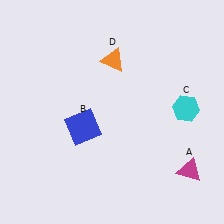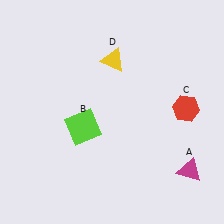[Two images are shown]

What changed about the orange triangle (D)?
In Image 1, D is orange. In Image 2, it changed to yellow.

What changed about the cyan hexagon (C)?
In Image 1, C is cyan. In Image 2, it changed to red.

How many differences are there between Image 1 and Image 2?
There are 3 differences between the two images.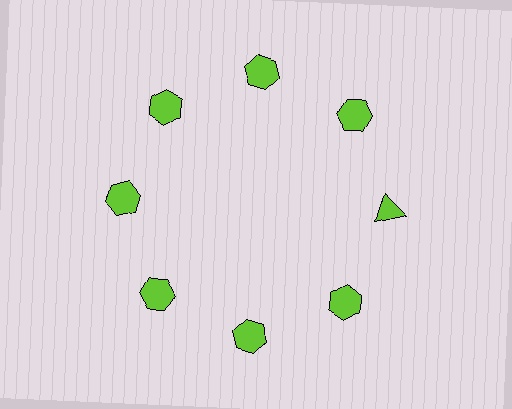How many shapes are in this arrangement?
There are 8 shapes arranged in a ring pattern.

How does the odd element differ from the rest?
It has a different shape: triangle instead of hexagon.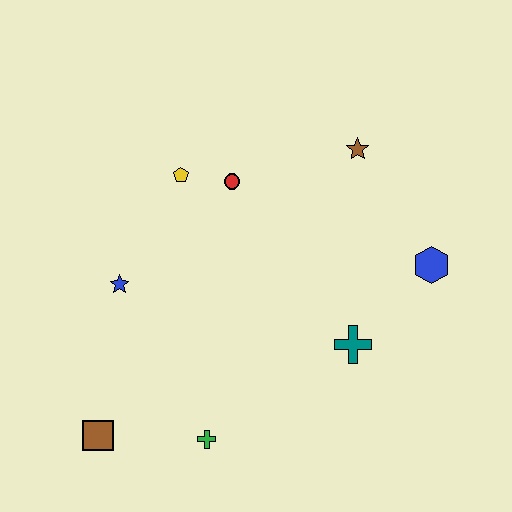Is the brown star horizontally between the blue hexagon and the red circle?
Yes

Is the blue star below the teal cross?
No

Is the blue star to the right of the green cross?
No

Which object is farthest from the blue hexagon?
The brown square is farthest from the blue hexagon.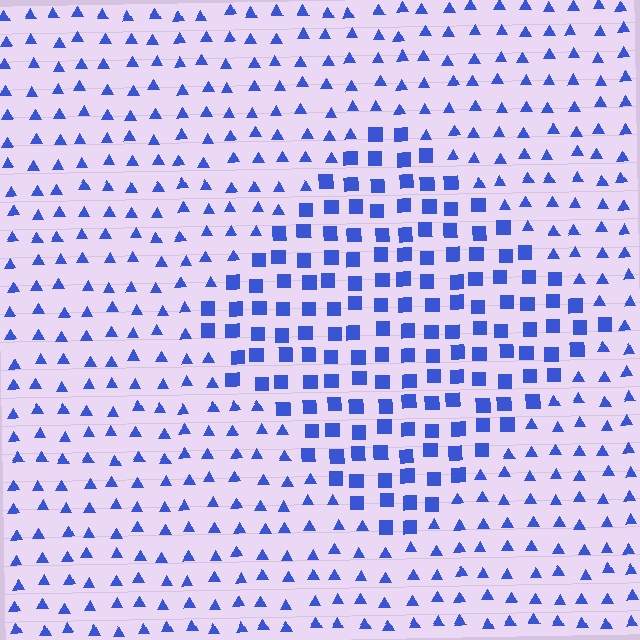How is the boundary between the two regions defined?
The boundary is defined by a change in element shape: squares inside vs. triangles outside. All elements share the same color and spacing.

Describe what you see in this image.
The image is filled with small blue elements arranged in a uniform grid. A diamond-shaped region contains squares, while the surrounding area contains triangles. The boundary is defined purely by the change in element shape.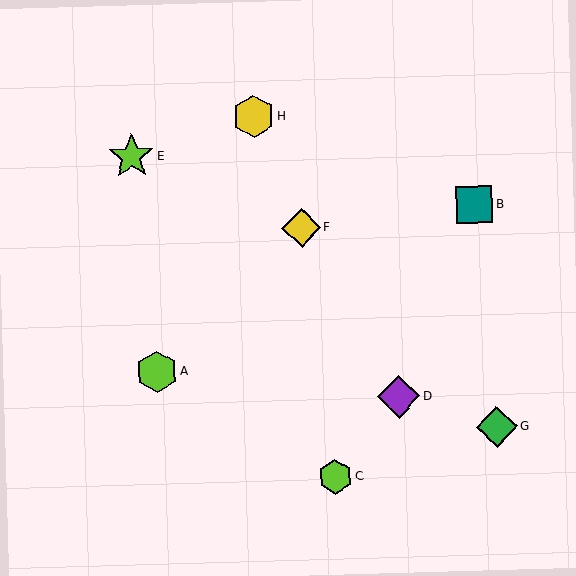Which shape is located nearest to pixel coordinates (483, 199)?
The teal square (labeled B) at (475, 205) is nearest to that location.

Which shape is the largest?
The lime star (labeled E) is the largest.